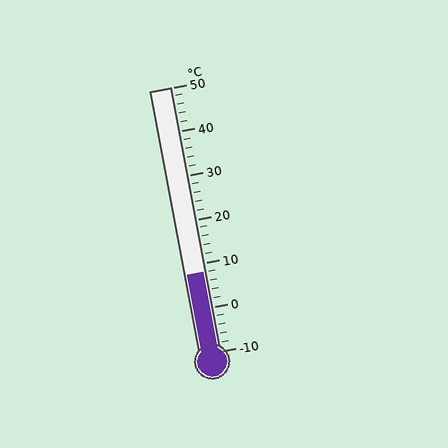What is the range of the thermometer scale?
The thermometer scale ranges from -10°C to 50°C.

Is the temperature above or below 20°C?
The temperature is below 20°C.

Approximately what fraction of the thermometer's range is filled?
The thermometer is filled to approximately 30% of its range.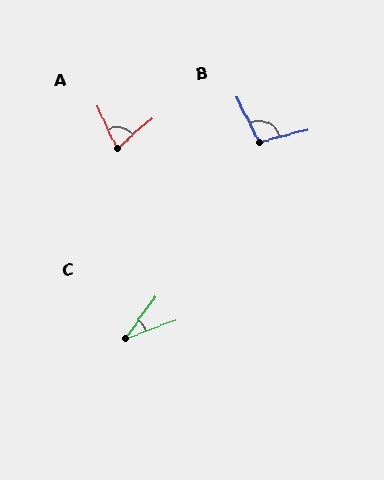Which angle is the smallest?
C, at approximately 34 degrees.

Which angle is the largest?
B, at approximately 101 degrees.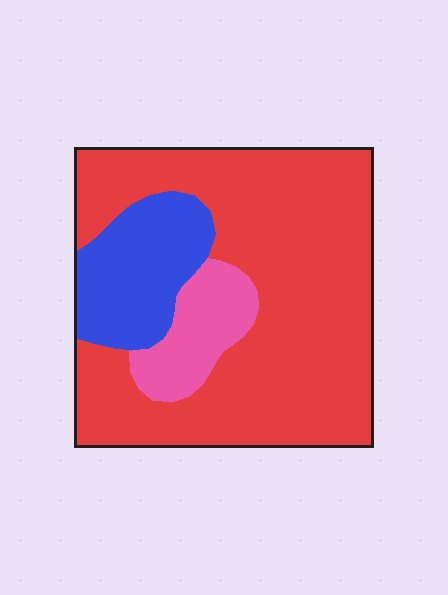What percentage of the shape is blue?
Blue takes up about one sixth (1/6) of the shape.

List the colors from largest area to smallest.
From largest to smallest: red, blue, pink.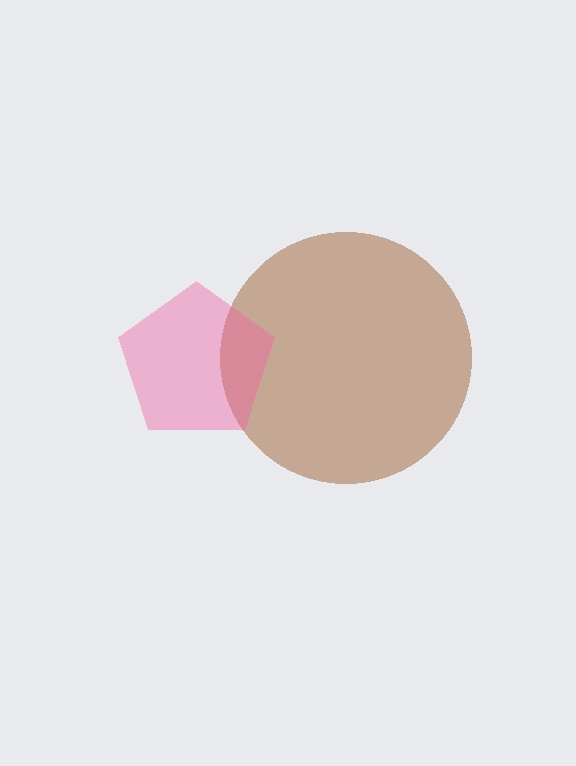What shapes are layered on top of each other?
The layered shapes are: a brown circle, a pink pentagon.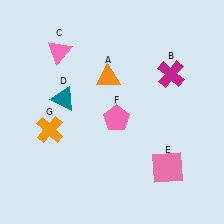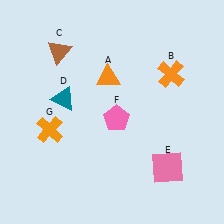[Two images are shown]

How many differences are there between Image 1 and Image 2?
There are 2 differences between the two images.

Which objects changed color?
B changed from magenta to orange. C changed from pink to brown.